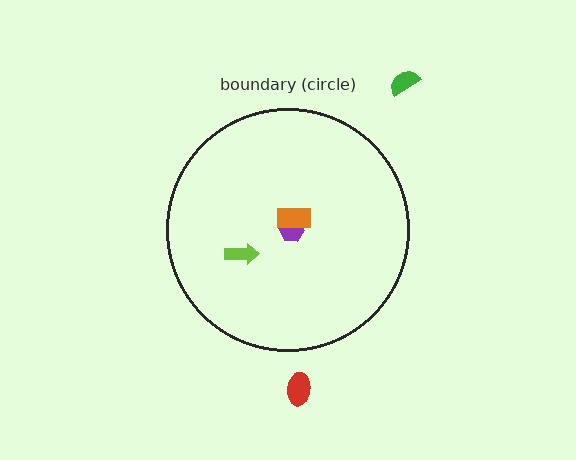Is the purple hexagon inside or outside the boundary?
Inside.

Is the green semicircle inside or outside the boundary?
Outside.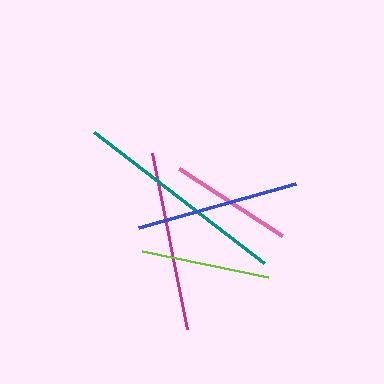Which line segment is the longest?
The teal line is the longest at approximately 215 pixels.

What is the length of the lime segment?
The lime segment is approximately 129 pixels long.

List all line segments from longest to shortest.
From longest to shortest: teal, magenta, blue, lime, pink.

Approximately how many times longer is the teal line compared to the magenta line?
The teal line is approximately 1.2 times the length of the magenta line.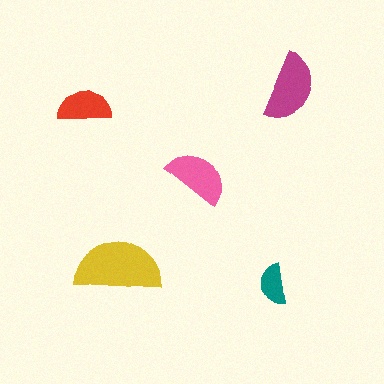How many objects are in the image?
There are 5 objects in the image.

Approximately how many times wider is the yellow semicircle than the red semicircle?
About 1.5 times wider.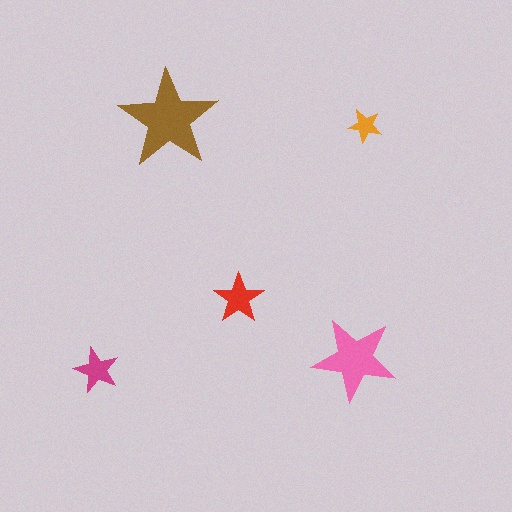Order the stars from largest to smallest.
the brown one, the pink one, the red one, the magenta one, the orange one.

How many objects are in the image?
There are 5 objects in the image.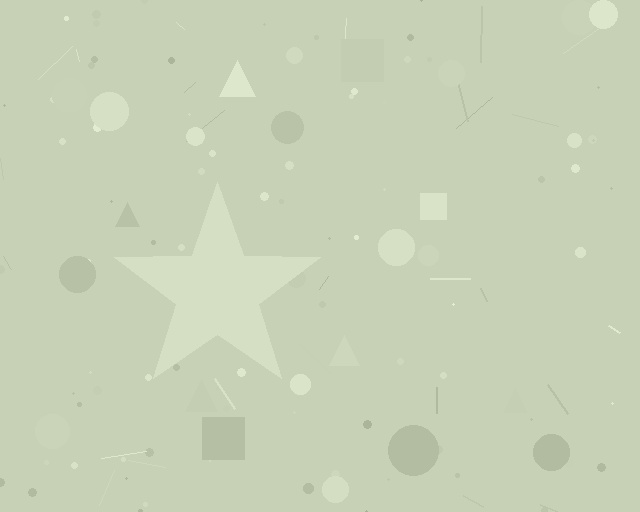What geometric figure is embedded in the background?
A star is embedded in the background.